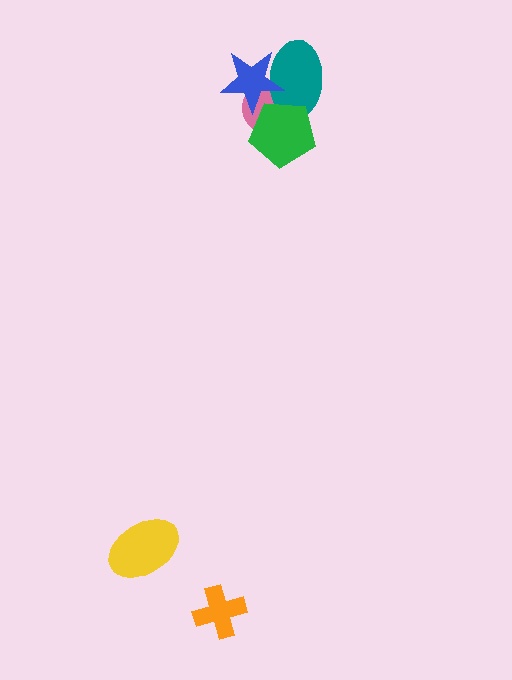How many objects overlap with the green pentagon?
3 objects overlap with the green pentagon.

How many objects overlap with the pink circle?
3 objects overlap with the pink circle.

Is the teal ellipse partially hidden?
Yes, it is partially covered by another shape.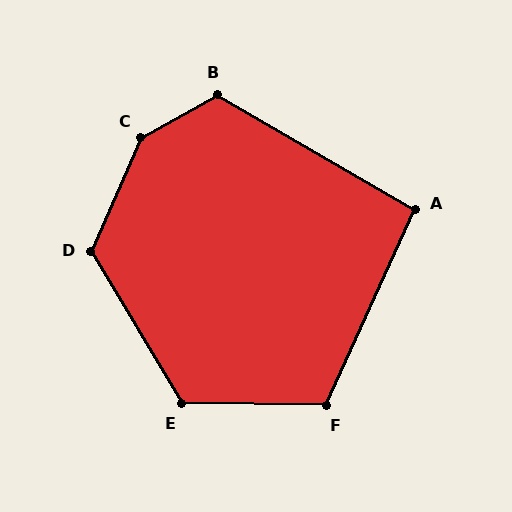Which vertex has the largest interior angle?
C, at approximately 142 degrees.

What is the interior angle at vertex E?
Approximately 122 degrees (obtuse).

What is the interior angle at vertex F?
Approximately 114 degrees (obtuse).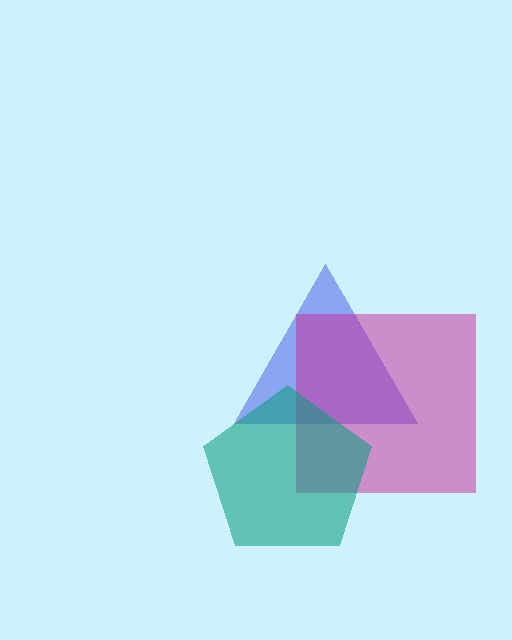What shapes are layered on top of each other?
The layered shapes are: a blue triangle, a magenta square, a teal pentagon.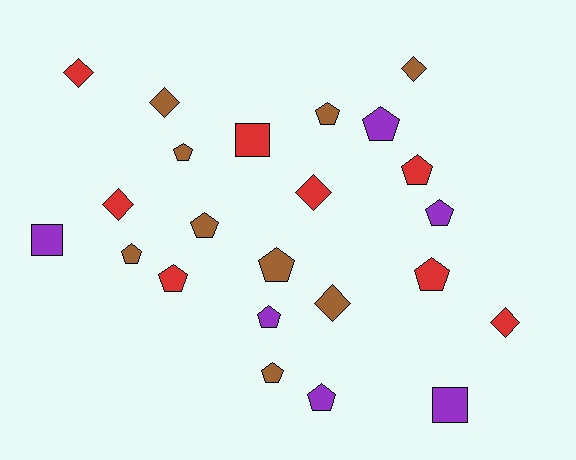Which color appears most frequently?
Brown, with 9 objects.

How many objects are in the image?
There are 23 objects.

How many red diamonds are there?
There are 4 red diamonds.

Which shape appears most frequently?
Pentagon, with 13 objects.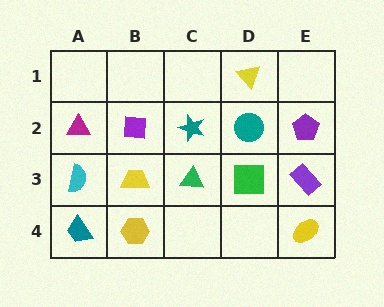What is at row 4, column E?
A yellow ellipse.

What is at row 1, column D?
A yellow triangle.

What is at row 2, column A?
A magenta triangle.